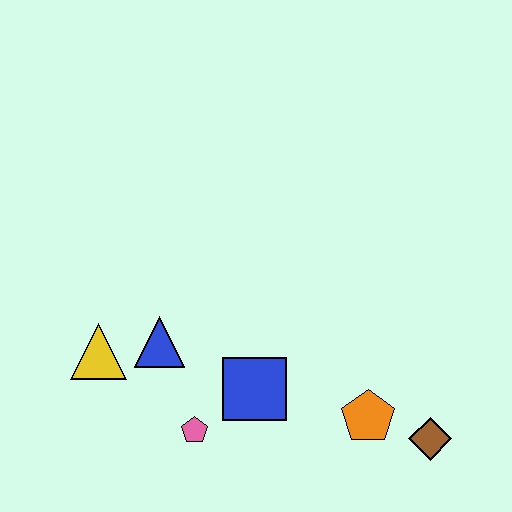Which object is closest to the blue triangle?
The yellow triangle is closest to the blue triangle.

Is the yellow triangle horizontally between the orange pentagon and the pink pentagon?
No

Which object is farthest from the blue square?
The brown diamond is farthest from the blue square.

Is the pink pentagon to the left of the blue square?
Yes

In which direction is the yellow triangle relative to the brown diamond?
The yellow triangle is to the left of the brown diamond.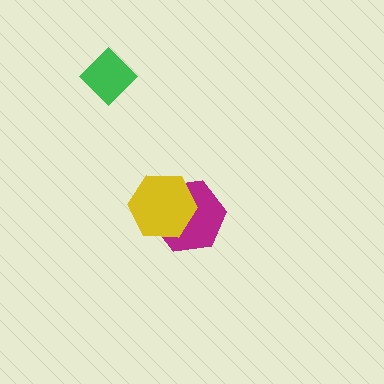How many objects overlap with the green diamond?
0 objects overlap with the green diamond.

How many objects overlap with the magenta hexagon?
1 object overlaps with the magenta hexagon.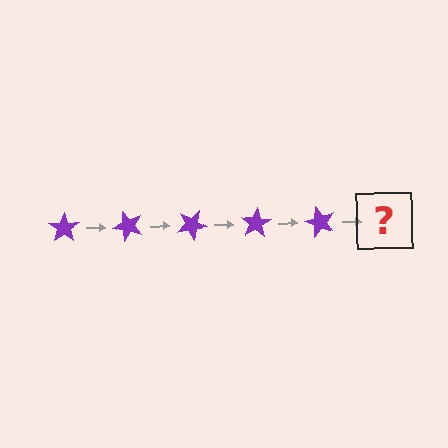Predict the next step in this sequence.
The next step is a purple star rotated 250 degrees.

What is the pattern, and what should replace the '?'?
The pattern is that the star rotates 50 degrees each step. The '?' should be a purple star rotated 250 degrees.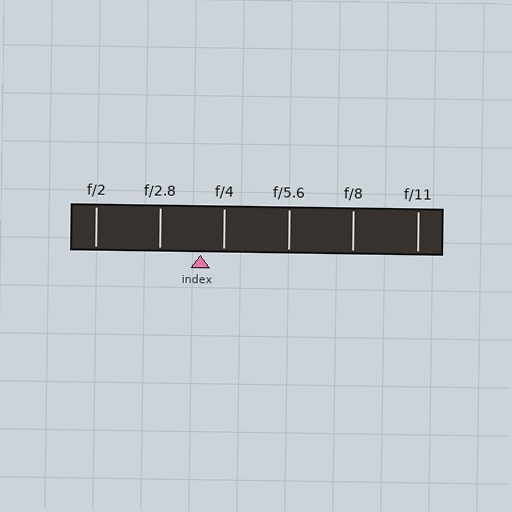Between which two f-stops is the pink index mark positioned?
The index mark is between f/2.8 and f/4.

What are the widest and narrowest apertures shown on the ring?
The widest aperture shown is f/2 and the narrowest is f/11.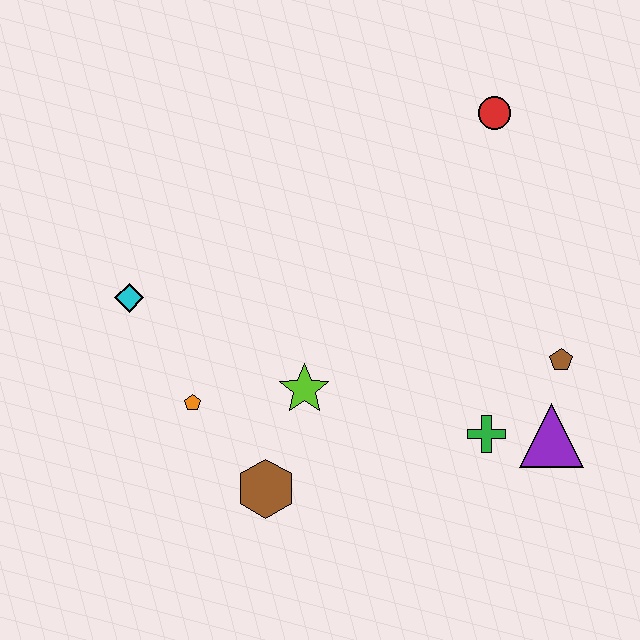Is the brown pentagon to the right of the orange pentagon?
Yes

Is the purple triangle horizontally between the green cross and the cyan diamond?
No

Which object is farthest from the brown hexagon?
The red circle is farthest from the brown hexagon.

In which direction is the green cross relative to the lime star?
The green cross is to the right of the lime star.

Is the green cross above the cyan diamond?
No